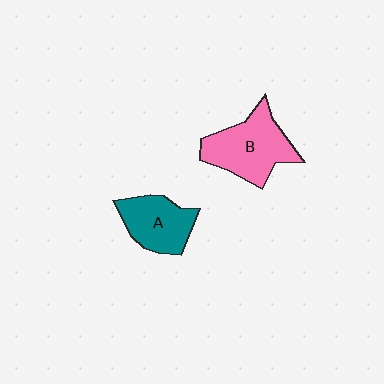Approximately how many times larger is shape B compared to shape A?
Approximately 1.3 times.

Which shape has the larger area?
Shape B (pink).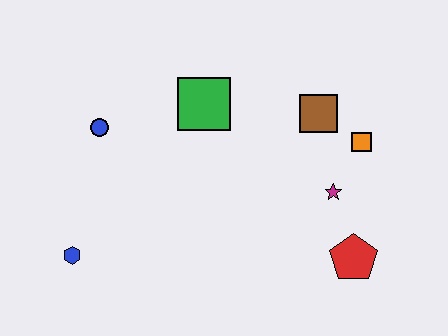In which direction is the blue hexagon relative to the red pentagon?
The blue hexagon is to the left of the red pentagon.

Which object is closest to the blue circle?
The green square is closest to the blue circle.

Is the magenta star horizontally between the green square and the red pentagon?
Yes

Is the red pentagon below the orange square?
Yes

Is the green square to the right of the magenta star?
No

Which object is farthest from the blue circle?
The red pentagon is farthest from the blue circle.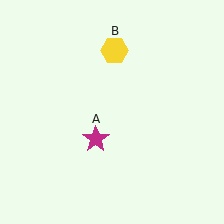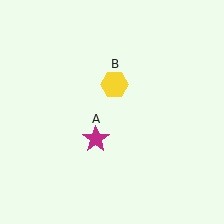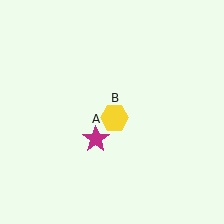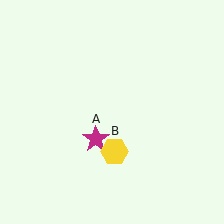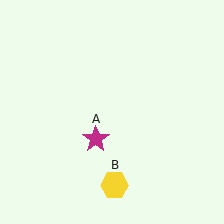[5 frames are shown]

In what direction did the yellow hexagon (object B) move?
The yellow hexagon (object B) moved down.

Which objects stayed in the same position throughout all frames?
Magenta star (object A) remained stationary.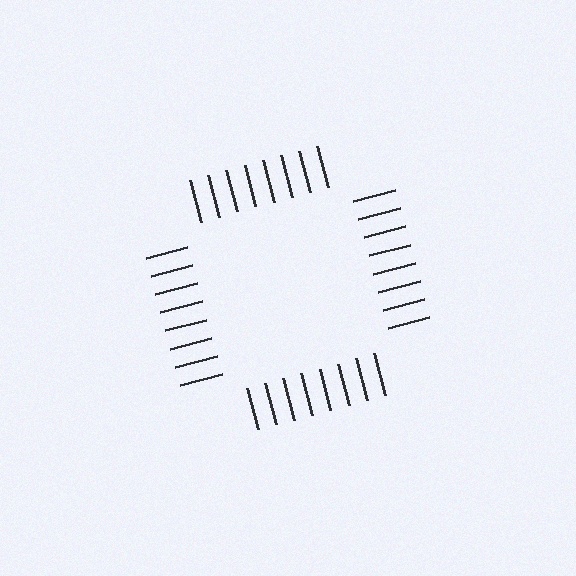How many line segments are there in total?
32 — 8 along each of the 4 edges.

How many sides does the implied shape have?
4 sides — the line-ends trace a square.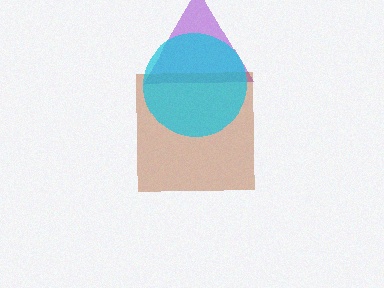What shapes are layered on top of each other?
The layered shapes are: a purple triangle, a brown square, a cyan circle.